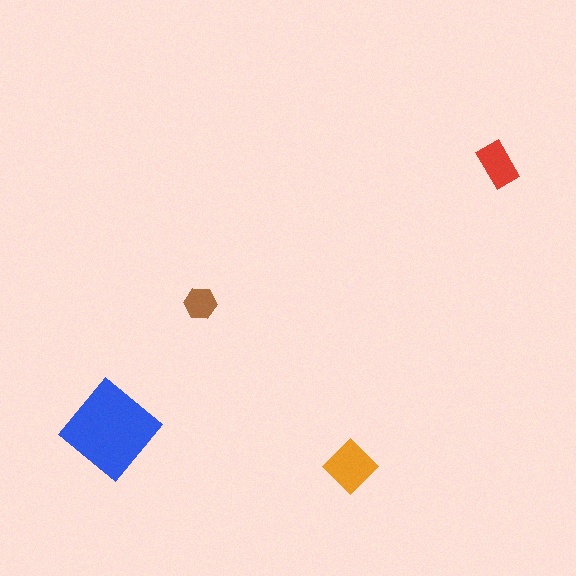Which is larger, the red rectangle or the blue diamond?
The blue diamond.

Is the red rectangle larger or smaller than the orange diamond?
Smaller.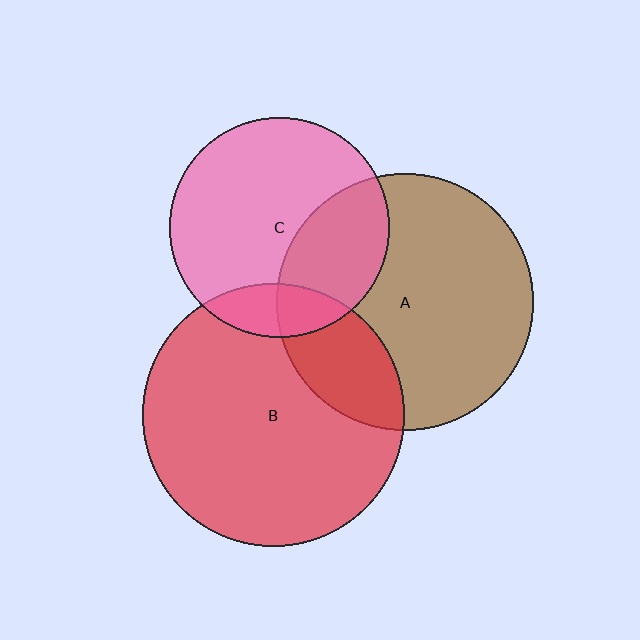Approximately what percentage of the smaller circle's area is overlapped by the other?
Approximately 15%.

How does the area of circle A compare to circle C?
Approximately 1.4 times.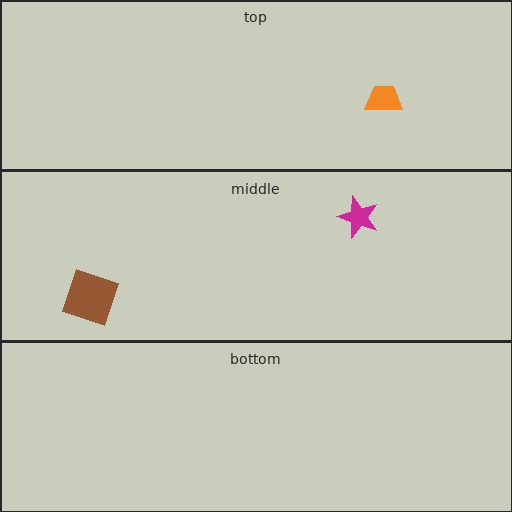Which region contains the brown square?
The middle region.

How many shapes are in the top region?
1.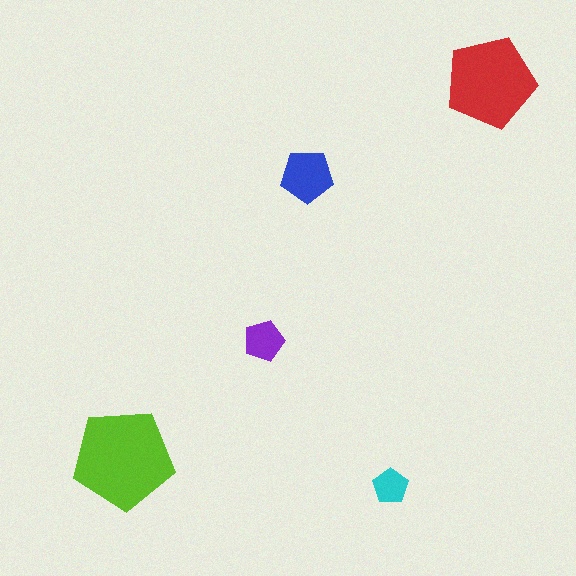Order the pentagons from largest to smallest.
the lime one, the red one, the blue one, the purple one, the cyan one.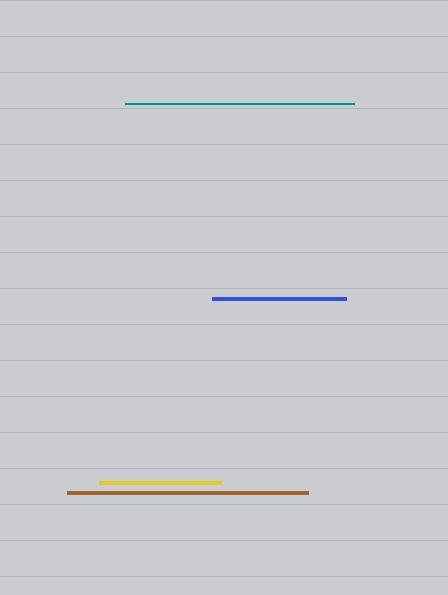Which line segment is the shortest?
The yellow line is the shortest at approximately 122 pixels.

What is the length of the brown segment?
The brown segment is approximately 241 pixels long.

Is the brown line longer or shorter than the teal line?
The brown line is longer than the teal line.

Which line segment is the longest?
The brown line is the longest at approximately 241 pixels.